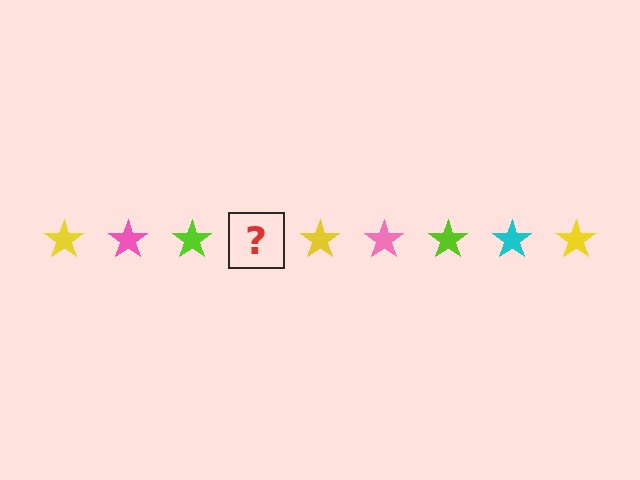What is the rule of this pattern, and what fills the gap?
The rule is that the pattern cycles through yellow, pink, lime, cyan stars. The gap should be filled with a cyan star.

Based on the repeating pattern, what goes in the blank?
The blank should be a cyan star.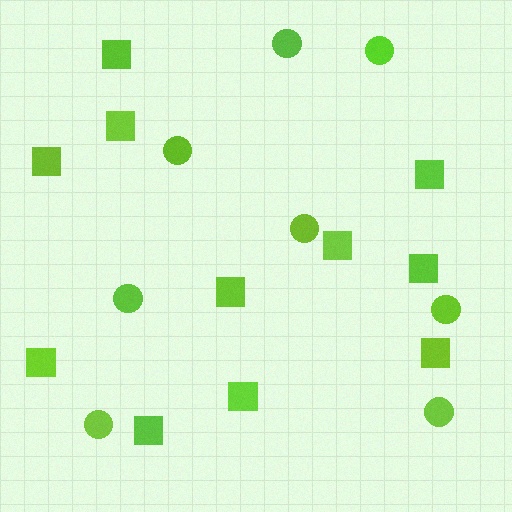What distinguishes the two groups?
There are 2 groups: one group of circles (8) and one group of squares (11).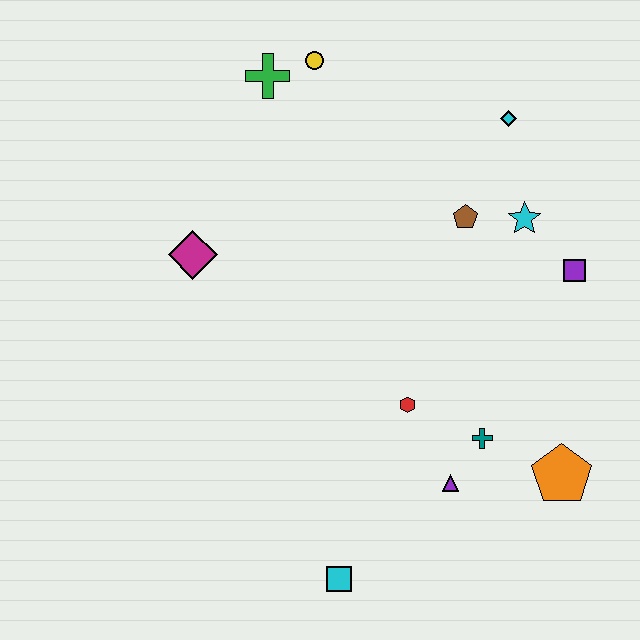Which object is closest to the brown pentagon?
The cyan star is closest to the brown pentagon.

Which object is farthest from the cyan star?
The cyan square is farthest from the cyan star.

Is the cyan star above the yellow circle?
No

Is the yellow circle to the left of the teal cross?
Yes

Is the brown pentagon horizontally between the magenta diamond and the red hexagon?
No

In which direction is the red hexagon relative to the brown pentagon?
The red hexagon is below the brown pentagon.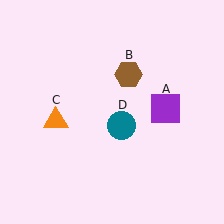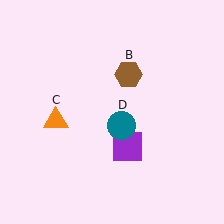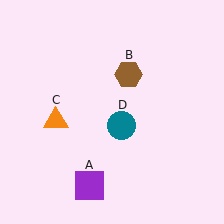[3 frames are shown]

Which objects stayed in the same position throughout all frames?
Brown hexagon (object B) and orange triangle (object C) and teal circle (object D) remained stationary.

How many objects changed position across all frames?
1 object changed position: purple square (object A).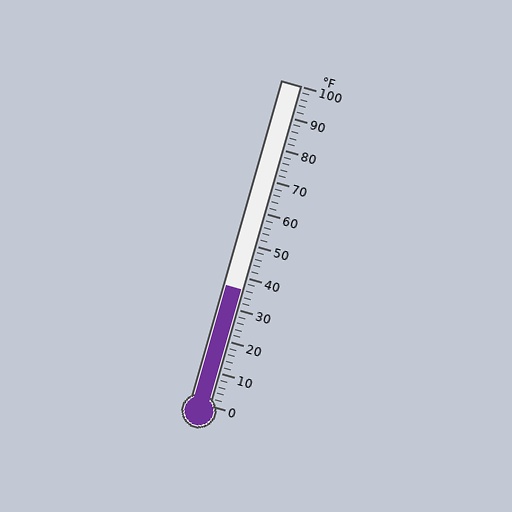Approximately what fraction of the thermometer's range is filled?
The thermometer is filled to approximately 35% of its range.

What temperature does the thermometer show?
The thermometer shows approximately 36°F.